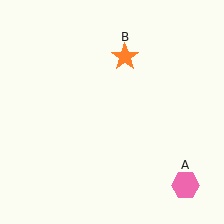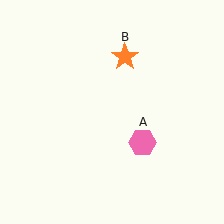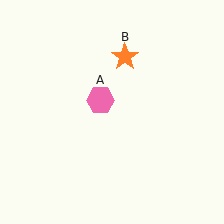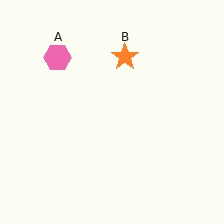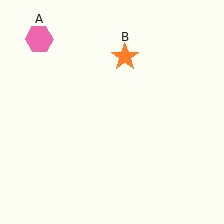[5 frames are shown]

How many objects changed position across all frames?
1 object changed position: pink hexagon (object A).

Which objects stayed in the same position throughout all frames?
Orange star (object B) remained stationary.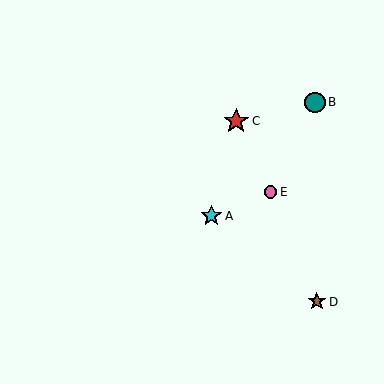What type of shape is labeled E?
Shape E is a pink circle.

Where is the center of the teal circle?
The center of the teal circle is at (315, 102).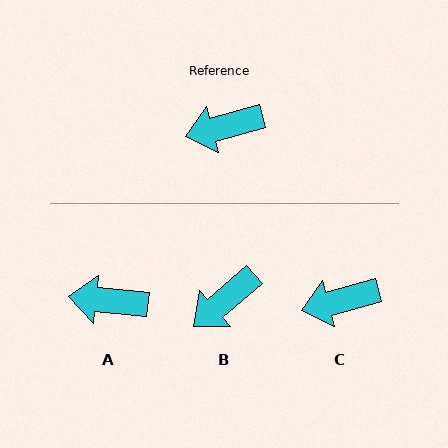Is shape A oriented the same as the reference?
No, it is off by about 21 degrees.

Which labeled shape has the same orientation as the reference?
C.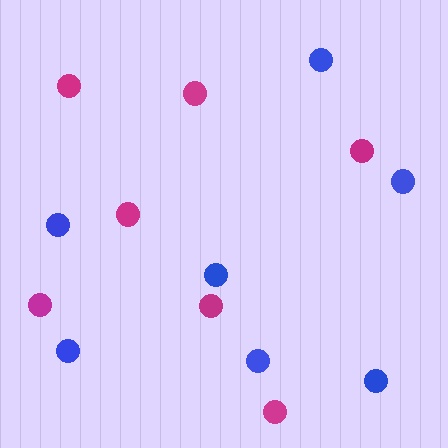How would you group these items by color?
There are 2 groups: one group of blue circles (7) and one group of magenta circles (7).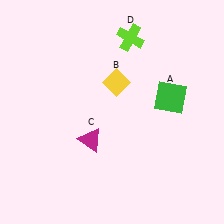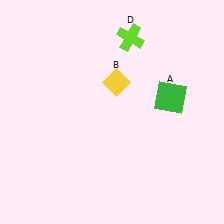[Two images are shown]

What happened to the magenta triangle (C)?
The magenta triangle (C) was removed in Image 2. It was in the bottom-left area of Image 1.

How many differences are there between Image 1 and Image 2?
There is 1 difference between the two images.